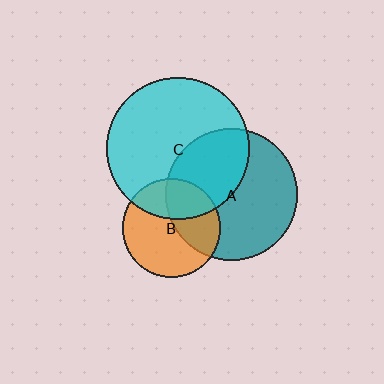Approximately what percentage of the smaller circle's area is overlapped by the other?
Approximately 35%.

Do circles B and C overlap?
Yes.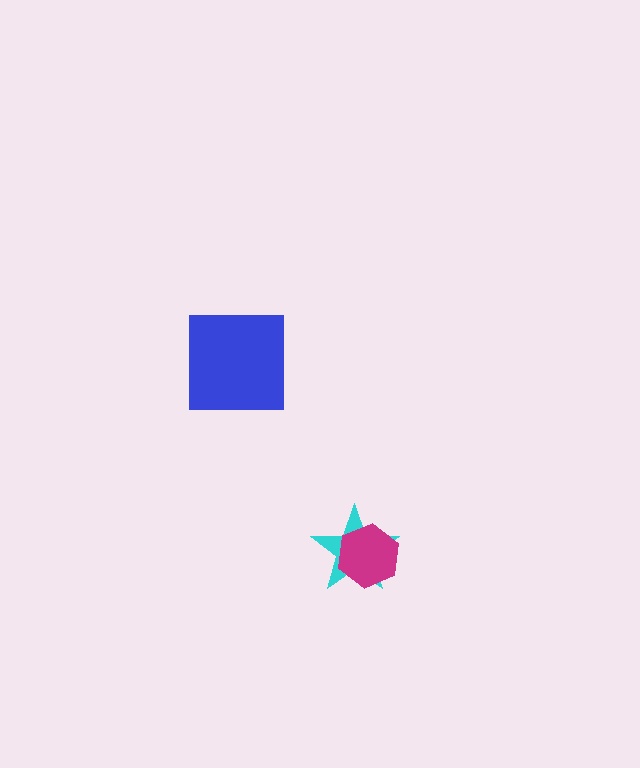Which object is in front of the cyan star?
The magenta hexagon is in front of the cyan star.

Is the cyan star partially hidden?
Yes, it is partially covered by another shape.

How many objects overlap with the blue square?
0 objects overlap with the blue square.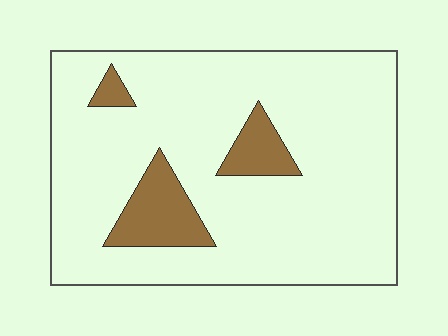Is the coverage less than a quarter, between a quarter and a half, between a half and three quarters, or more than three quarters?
Less than a quarter.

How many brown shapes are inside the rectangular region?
3.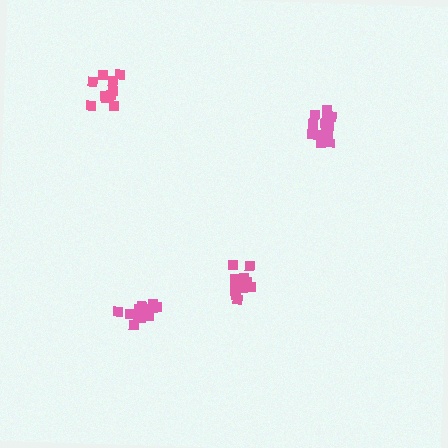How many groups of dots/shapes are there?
There are 4 groups.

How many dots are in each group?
Group 1: 11 dots, Group 2: 15 dots, Group 3: 15 dots, Group 4: 17 dots (58 total).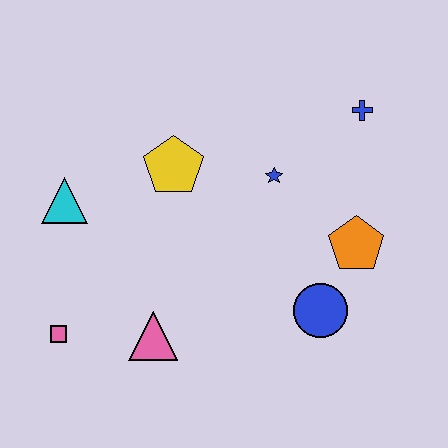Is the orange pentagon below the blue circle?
No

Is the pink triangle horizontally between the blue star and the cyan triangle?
Yes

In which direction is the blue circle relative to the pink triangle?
The blue circle is to the right of the pink triangle.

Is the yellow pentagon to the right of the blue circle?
No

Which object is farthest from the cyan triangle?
The blue cross is farthest from the cyan triangle.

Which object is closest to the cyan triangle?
The yellow pentagon is closest to the cyan triangle.